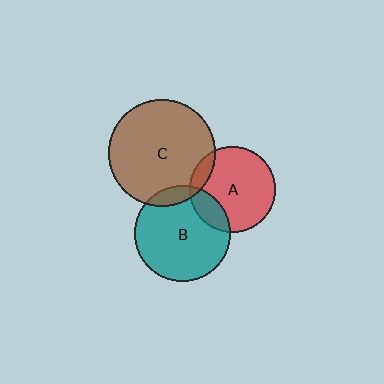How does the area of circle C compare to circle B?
Approximately 1.3 times.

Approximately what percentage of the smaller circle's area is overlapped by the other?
Approximately 10%.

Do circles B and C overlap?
Yes.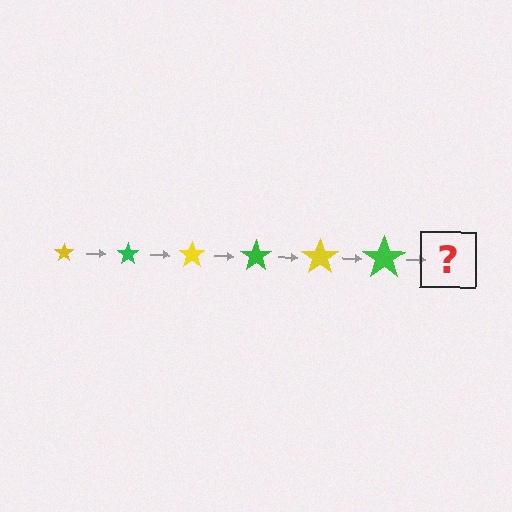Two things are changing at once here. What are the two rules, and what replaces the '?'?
The two rules are that the star grows larger each step and the color cycles through yellow and green. The '?' should be a yellow star, larger than the previous one.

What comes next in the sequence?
The next element should be a yellow star, larger than the previous one.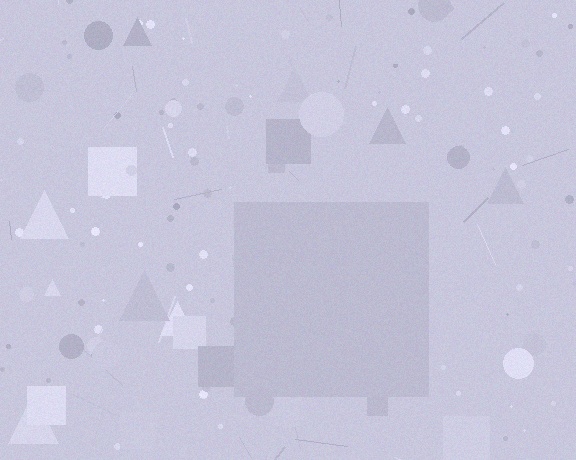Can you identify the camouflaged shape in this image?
The camouflaged shape is a square.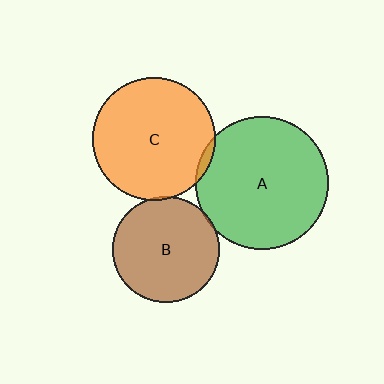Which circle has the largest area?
Circle A (green).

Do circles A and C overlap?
Yes.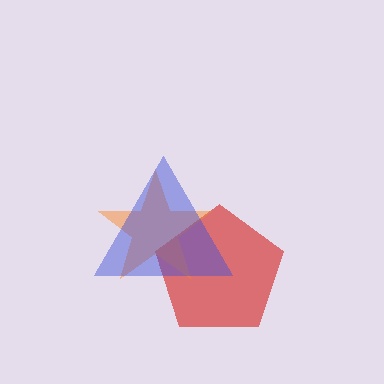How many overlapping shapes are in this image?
There are 3 overlapping shapes in the image.